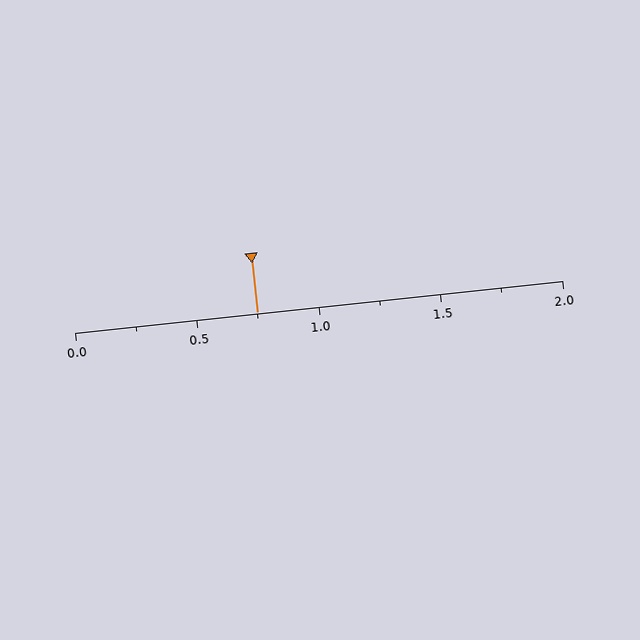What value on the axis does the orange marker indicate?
The marker indicates approximately 0.75.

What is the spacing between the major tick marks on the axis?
The major ticks are spaced 0.5 apart.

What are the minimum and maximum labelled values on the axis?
The axis runs from 0.0 to 2.0.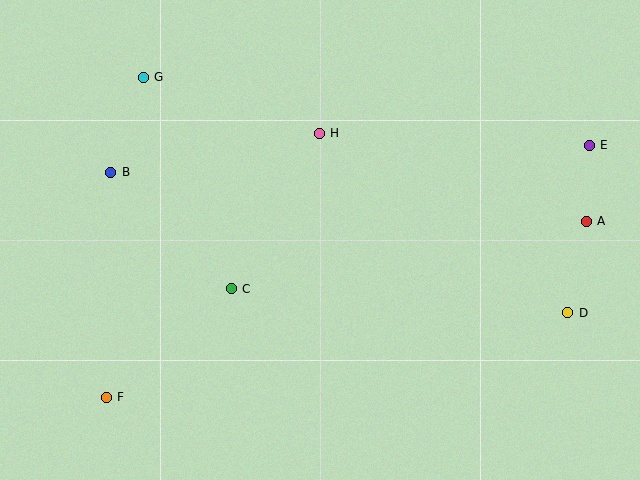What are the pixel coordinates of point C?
Point C is at (231, 289).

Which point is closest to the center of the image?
Point C at (231, 289) is closest to the center.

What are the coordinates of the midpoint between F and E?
The midpoint between F and E is at (348, 271).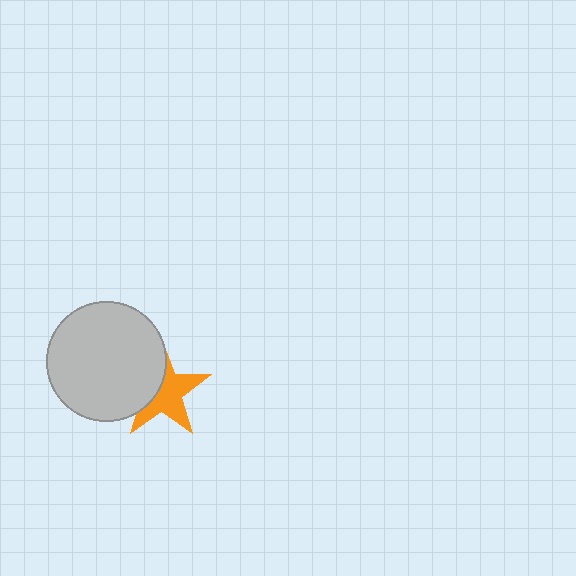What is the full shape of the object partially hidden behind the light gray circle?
The partially hidden object is an orange star.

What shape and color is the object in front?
The object in front is a light gray circle.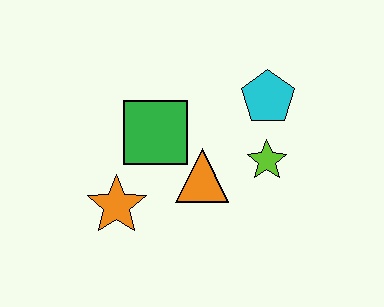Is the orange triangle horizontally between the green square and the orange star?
No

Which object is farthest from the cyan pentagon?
The orange star is farthest from the cyan pentagon.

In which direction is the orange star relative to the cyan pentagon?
The orange star is to the left of the cyan pentagon.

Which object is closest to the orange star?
The green square is closest to the orange star.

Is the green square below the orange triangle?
No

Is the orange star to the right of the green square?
No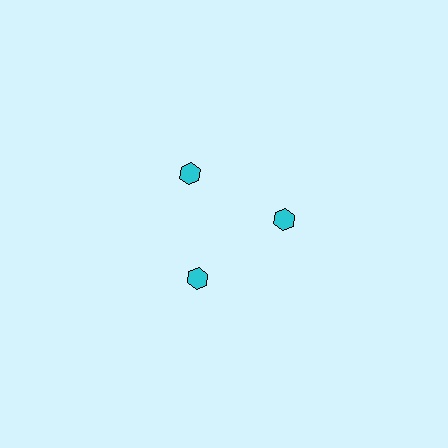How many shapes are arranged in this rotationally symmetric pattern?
There are 3 shapes, arranged in 3 groups of 1.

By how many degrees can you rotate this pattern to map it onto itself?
The pattern maps onto itself every 120 degrees of rotation.